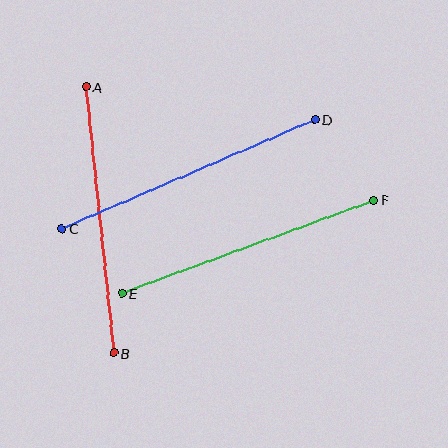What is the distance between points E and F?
The distance is approximately 268 pixels.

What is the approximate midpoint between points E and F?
The midpoint is at approximately (248, 247) pixels.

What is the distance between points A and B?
The distance is approximately 268 pixels.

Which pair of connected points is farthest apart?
Points C and D are farthest apart.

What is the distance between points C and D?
The distance is approximately 276 pixels.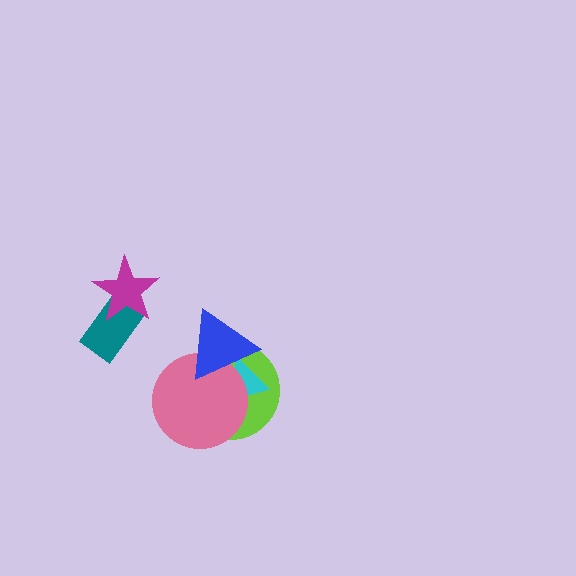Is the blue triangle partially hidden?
No, no other shape covers it.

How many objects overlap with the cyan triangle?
3 objects overlap with the cyan triangle.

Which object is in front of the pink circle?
The blue triangle is in front of the pink circle.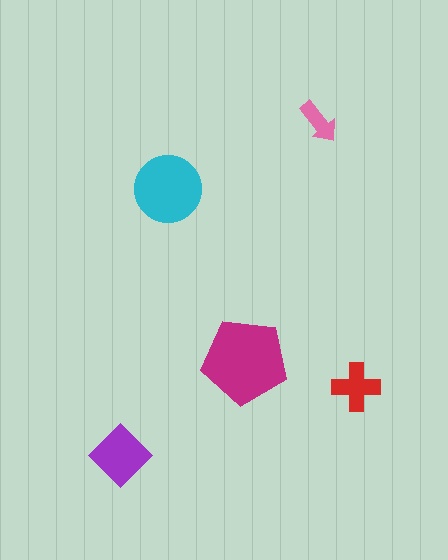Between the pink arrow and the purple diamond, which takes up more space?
The purple diamond.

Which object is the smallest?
The pink arrow.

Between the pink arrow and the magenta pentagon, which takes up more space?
The magenta pentagon.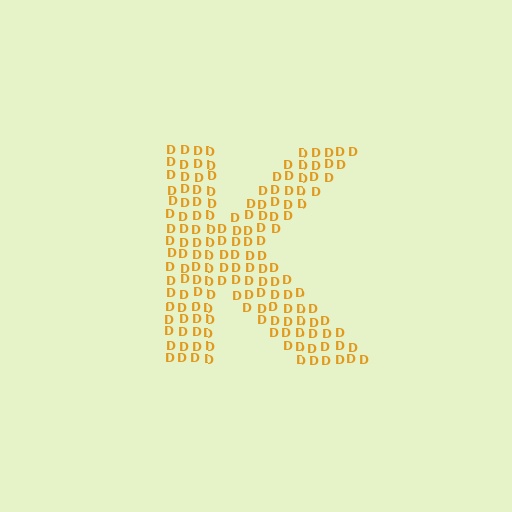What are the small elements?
The small elements are letter D's.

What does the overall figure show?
The overall figure shows the letter K.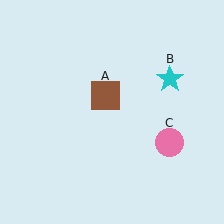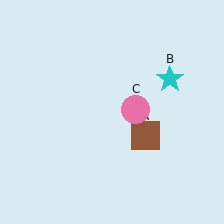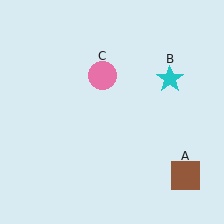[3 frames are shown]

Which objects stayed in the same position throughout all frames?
Cyan star (object B) remained stationary.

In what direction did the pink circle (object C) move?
The pink circle (object C) moved up and to the left.